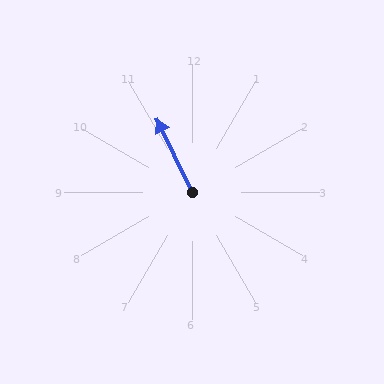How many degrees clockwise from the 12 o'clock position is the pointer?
Approximately 334 degrees.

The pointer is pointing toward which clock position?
Roughly 11 o'clock.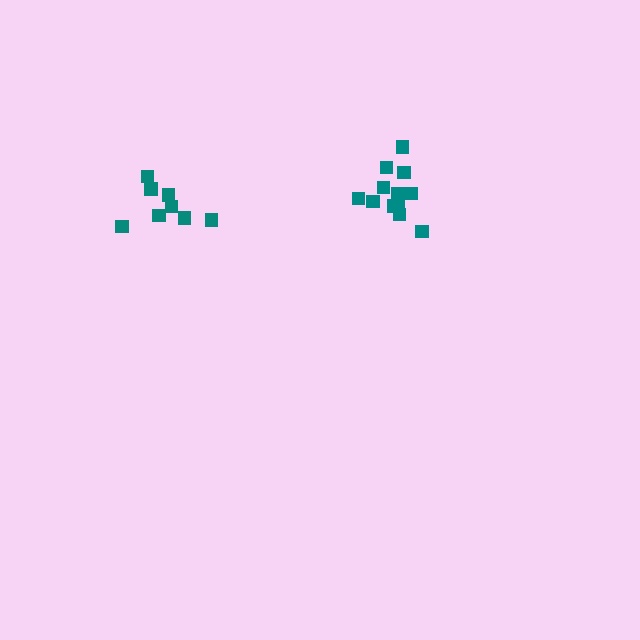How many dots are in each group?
Group 1: 12 dots, Group 2: 8 dots (20 total).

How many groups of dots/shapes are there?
There are 2 groups.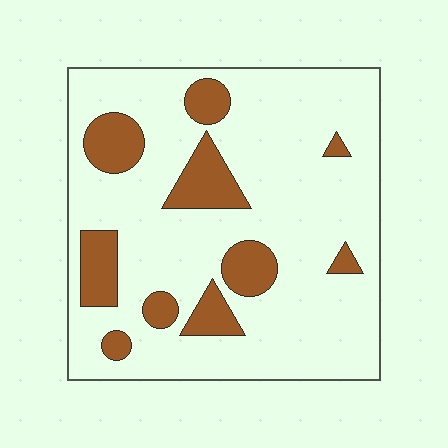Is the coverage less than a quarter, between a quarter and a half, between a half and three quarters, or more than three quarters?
Less than a quarter.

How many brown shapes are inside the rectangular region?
10.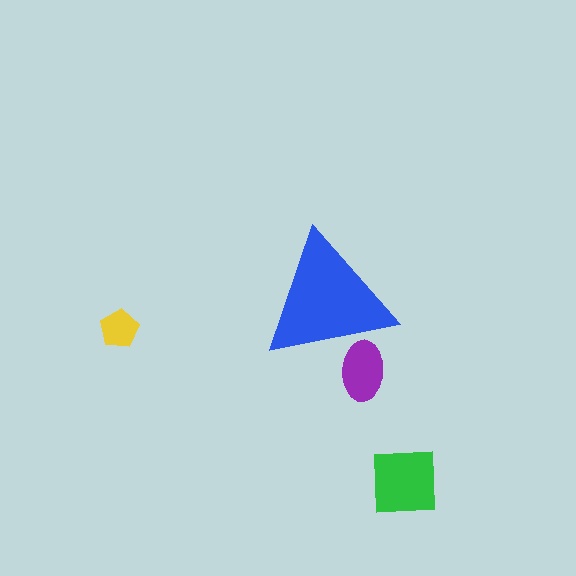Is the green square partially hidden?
No, the green square is fully visible.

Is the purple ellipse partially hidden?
Yes, the purple ellipse is partially hidden behind the blue triangle.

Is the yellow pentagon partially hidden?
No, the yellow pentagon is fully visible.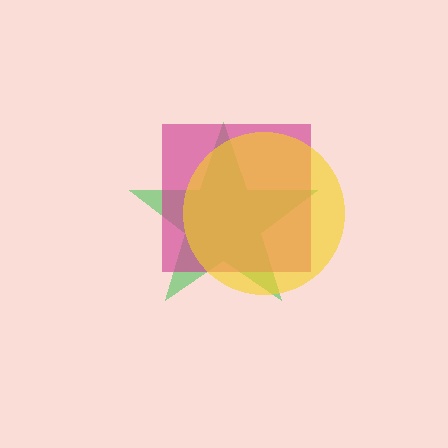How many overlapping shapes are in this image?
There are 3 overlapping shapes in the image.